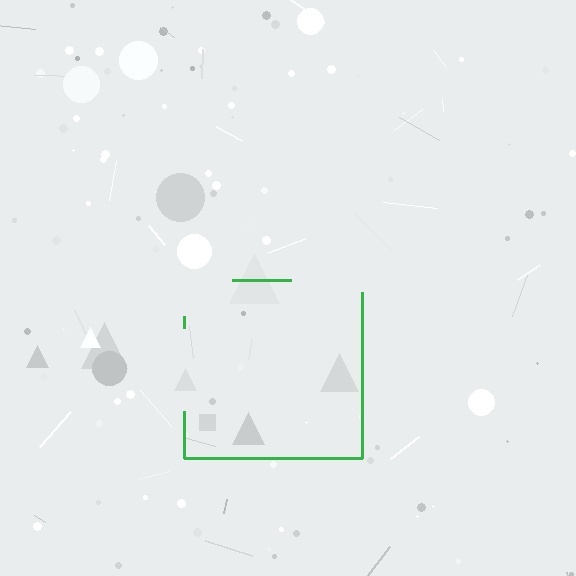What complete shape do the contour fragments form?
The contour fragments form a square.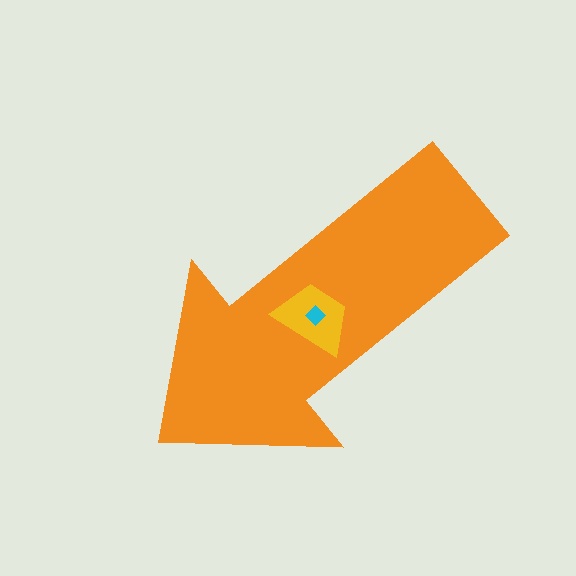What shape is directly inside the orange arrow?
The yellow trapezoid.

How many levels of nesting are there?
3.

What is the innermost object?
The cyan diamond.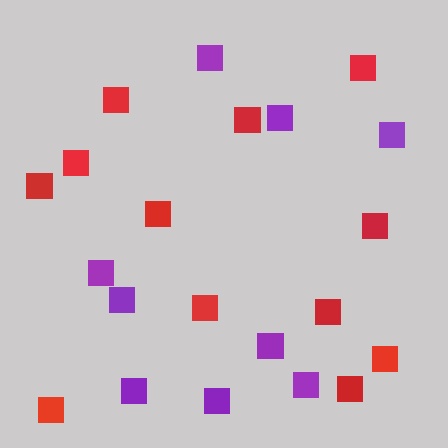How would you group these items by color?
There are 2 groups: one group of red squares (12) and one group of purple squares (9).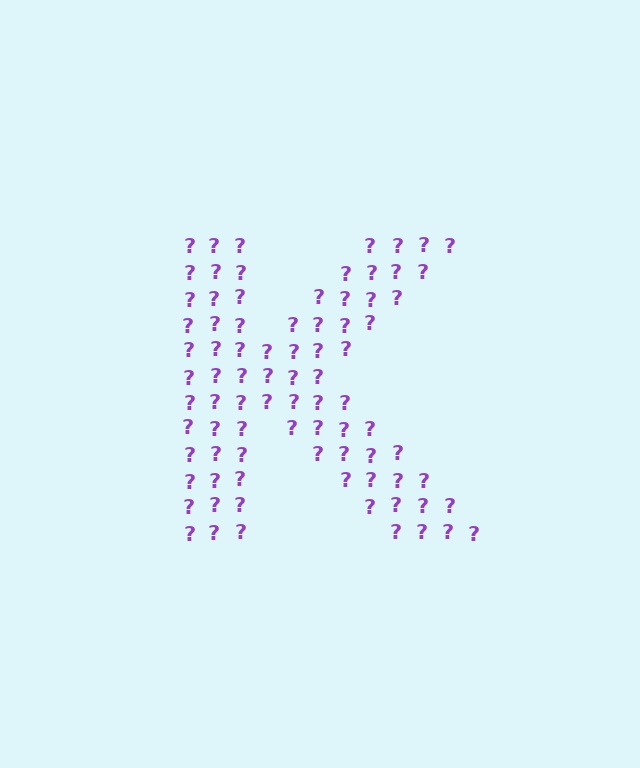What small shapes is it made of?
It is made of small question marks.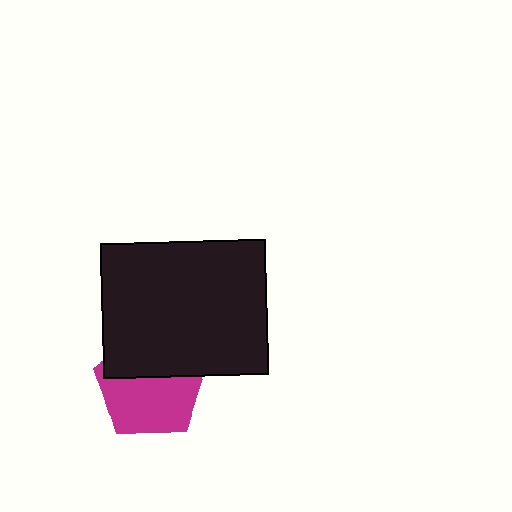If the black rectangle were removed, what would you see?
You would see the complete magenta pentagon.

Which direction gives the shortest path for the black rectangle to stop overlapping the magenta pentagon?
Moving up gives the shortest separation.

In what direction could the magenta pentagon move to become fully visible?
The magenta pentagon could move down. That would shift it out from behind the black rectangle entirely.